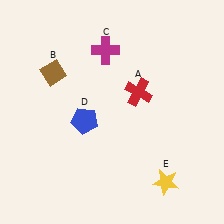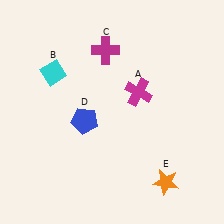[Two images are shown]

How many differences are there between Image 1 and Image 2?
There are 3 differences between the two images.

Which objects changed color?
A changed from red to magenta. B changed from brown to cyan. E changed from yellow to orange.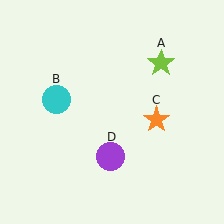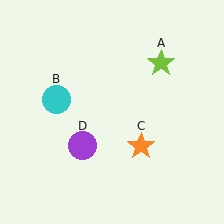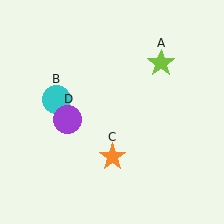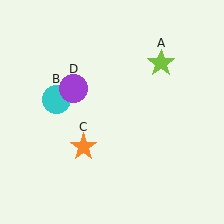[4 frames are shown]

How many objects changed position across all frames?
2 objects changed position: orange star (object C), purple circle (object D).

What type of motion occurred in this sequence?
The orange star (object C), purple circle (object D) rotated clockwise around the center of the scene.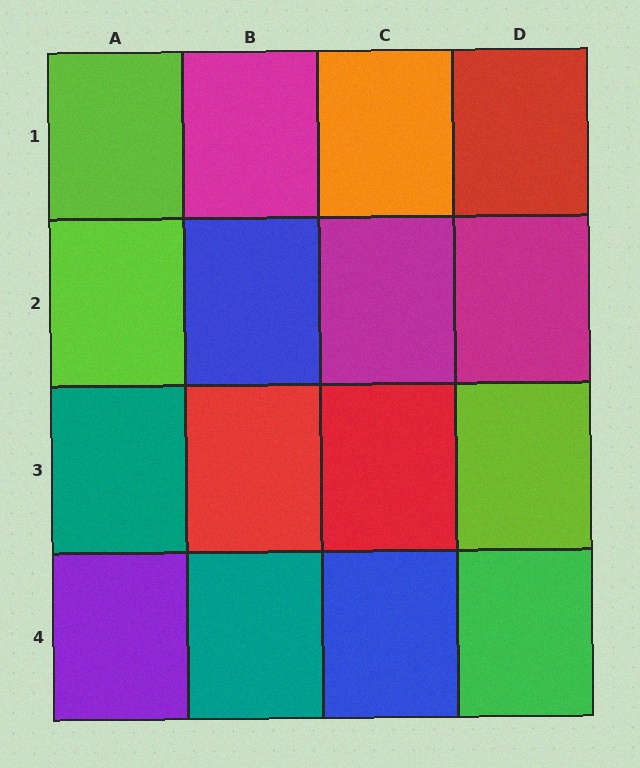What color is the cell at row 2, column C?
Magenta.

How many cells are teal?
2 cells are teal.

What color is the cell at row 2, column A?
Lime.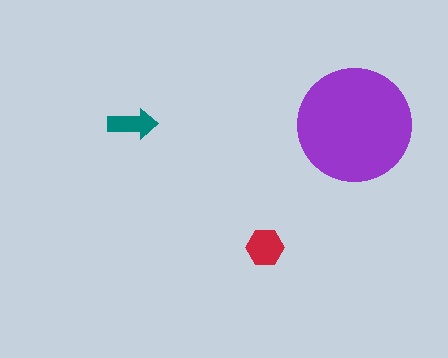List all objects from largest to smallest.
The purple circle, the red hexagon, the teal arrow.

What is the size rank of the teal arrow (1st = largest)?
3rd.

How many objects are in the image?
There are 3 objects in the image.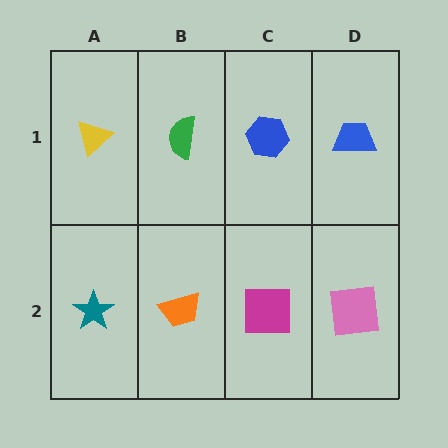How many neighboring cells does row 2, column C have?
3.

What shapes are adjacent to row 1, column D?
A pink square (row 2, column D), a blue hexagon (row 1, column C).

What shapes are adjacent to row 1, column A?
A teal star (row 2, column A), a green semicircle (row 1, column B).